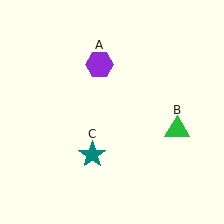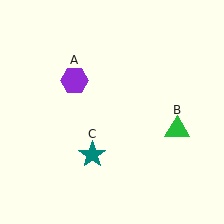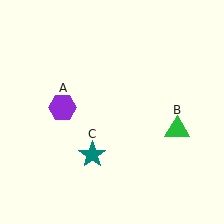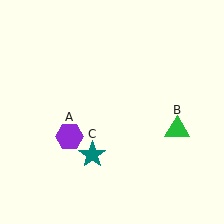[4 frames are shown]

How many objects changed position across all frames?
1 object changed position: purple hexagon (object A).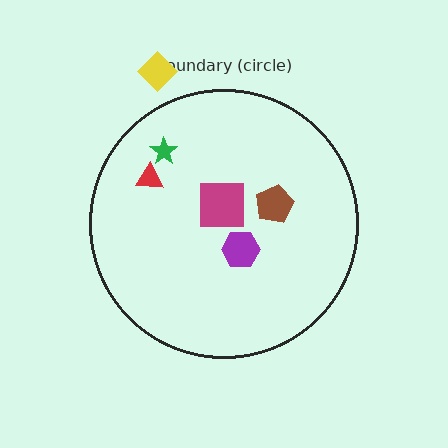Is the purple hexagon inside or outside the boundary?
Inside.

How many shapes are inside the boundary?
5 inside, 1 outside.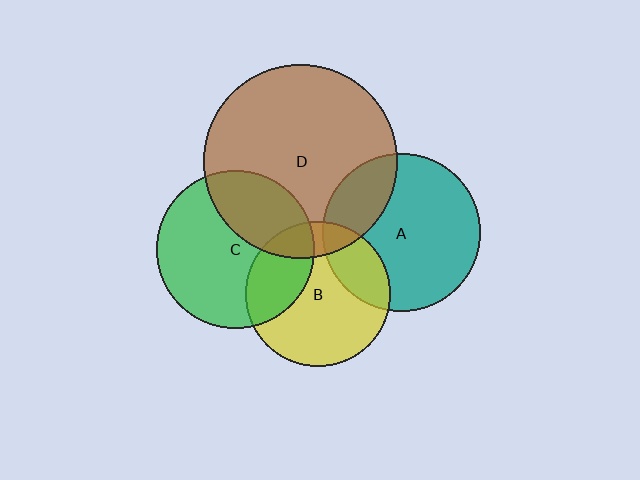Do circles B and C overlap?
Yes.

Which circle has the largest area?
Circle D (brown).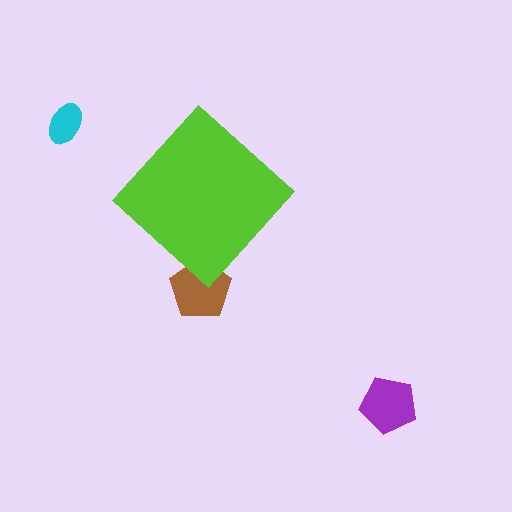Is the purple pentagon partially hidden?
No, the purple pentagon is fully visible.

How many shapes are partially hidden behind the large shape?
1 shape is partially hidden.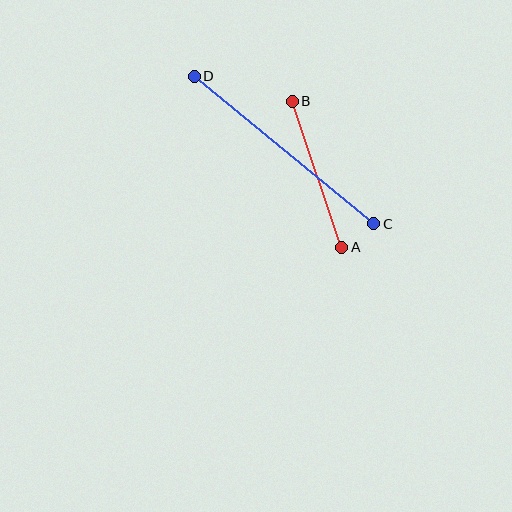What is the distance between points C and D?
The distance is approximately 232 pixels.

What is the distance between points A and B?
The distance is approximately 154 pixels.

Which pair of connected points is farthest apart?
Points C and D are farthest apart.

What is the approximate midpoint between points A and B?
The midpoint is at approximately (317, 174) pixels.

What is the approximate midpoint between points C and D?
The midpoint is at approximately (284, 150) pixels.